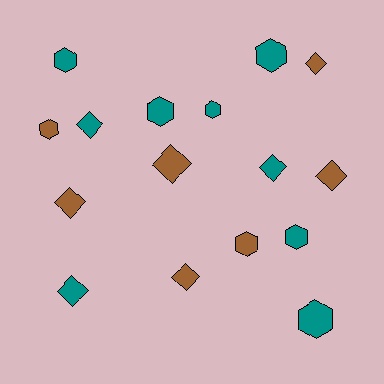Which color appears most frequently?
Teal, with 9 objects.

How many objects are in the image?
There are 16 objects.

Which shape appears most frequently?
Diamond, with 8 objects.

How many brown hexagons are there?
There are 2 brown hexagons.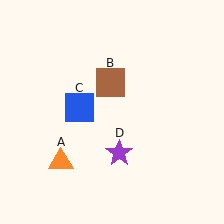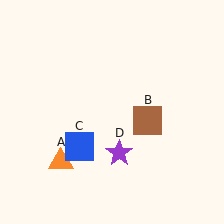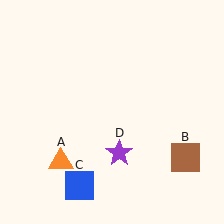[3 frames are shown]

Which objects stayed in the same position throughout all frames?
Orange triangle (object A) and purple star (object D) remained stationary.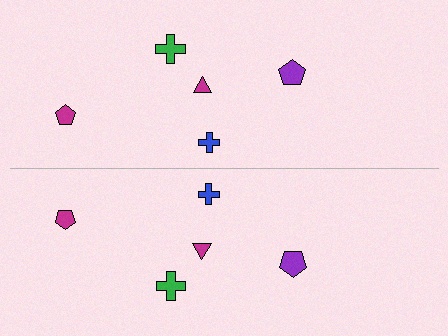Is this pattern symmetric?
Yes, this pattern has bilateral (reflection) symmetry.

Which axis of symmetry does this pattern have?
The pattern has a horizontal axis of symmetry running through the center of the image.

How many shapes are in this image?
There are 10 shapes in this image.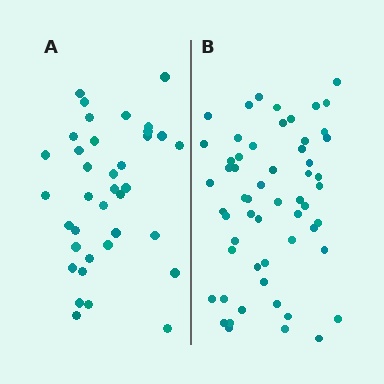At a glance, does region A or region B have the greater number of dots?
Region B (the right region) has more dots.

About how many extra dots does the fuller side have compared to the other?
Region B has approximately 20 more dots than region A.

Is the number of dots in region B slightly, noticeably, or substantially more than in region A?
Region B has substantially more. The ratio is roughly 1.5 to 1.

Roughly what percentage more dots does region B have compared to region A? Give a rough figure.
About 55% more.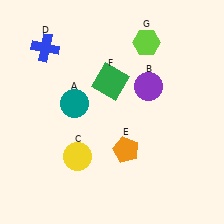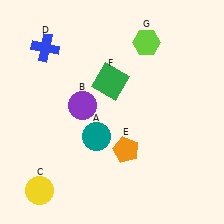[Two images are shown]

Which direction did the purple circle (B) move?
The purple circle (B) moved left.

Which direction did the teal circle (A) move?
The teal circle (A) moved down.